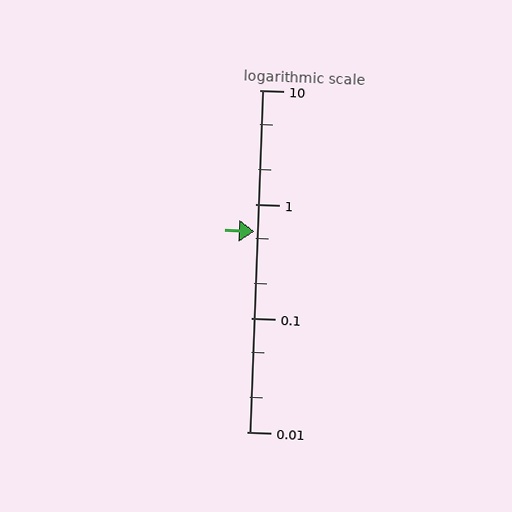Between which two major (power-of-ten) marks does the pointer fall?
The pointer is between 0.1 and 1.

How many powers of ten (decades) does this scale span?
The scale spans 3 decades, from 0.01 to 10.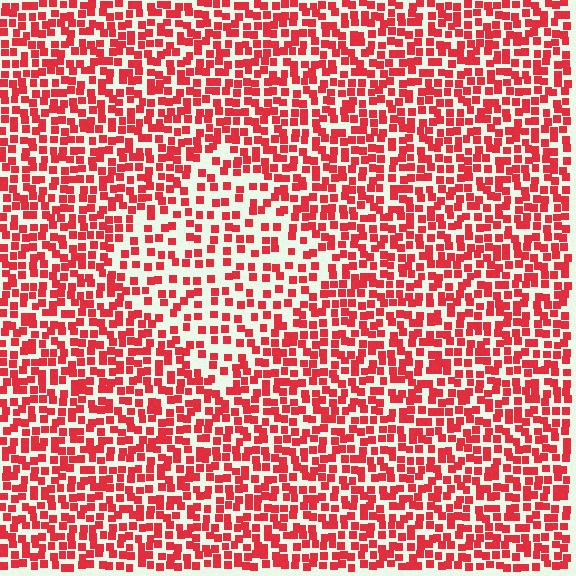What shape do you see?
I see a diamond.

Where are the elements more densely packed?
The elements are more densely packed outside the diamond boundary.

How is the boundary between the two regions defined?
The boundary is defined by a change in element density (approximately 1.8x ratio). All elements are the same color, size, and shape.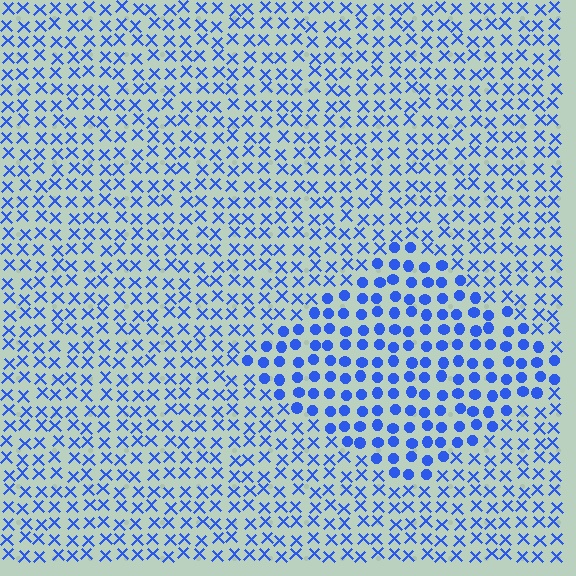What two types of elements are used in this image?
The image uses circles inside the diamond region and X marks outside it.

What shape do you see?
I see a diamond.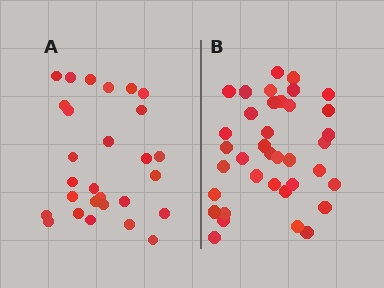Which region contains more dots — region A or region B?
Region B (the right region) has more dots.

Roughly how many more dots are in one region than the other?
Region B has roughly 8 or so more dots than region A.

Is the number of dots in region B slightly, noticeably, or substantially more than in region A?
Region B has noticeably more, but not dramatically so. The ratio is roughly 1.3 to 1.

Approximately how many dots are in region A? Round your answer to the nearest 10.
About 30 dots. (The exact count is 28, which rounds to 30.)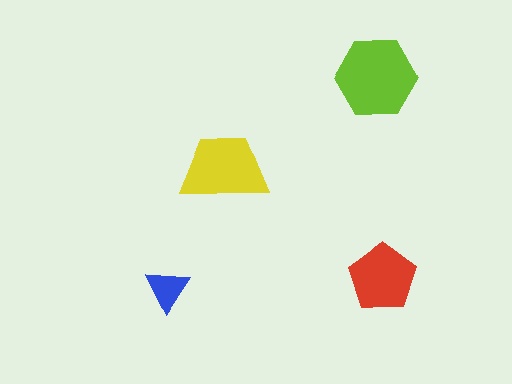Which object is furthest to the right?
The red pentagon is rightmost.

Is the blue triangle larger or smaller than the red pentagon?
Smaller.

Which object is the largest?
The lime hexagon.